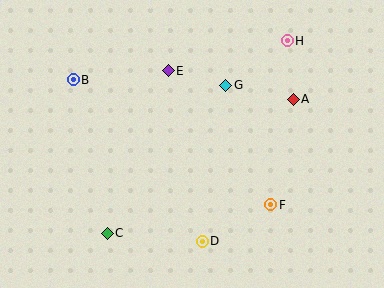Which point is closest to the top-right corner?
Point H is closest to the top-right corner.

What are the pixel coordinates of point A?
Point A is at (293, 99).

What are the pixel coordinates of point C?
Point C is at (107, 233).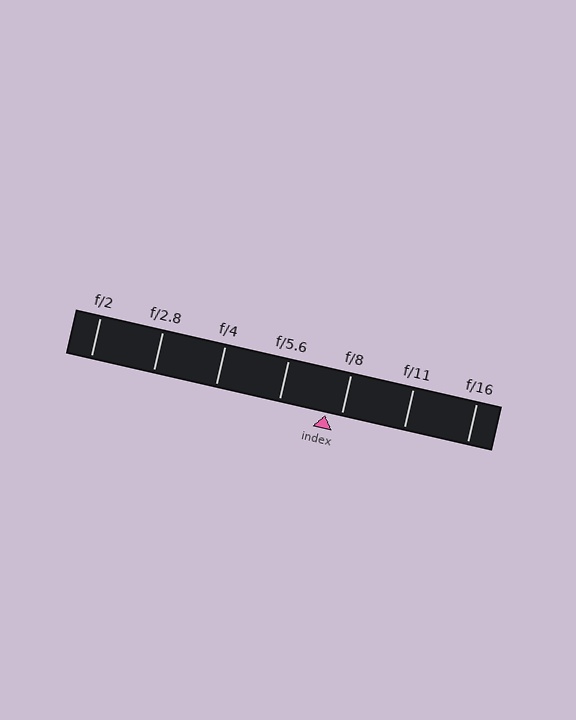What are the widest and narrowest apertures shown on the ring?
The widest aperture shown is f/2 and the narrowest is f/16.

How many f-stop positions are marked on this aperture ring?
There are 7 f-stop positions marked.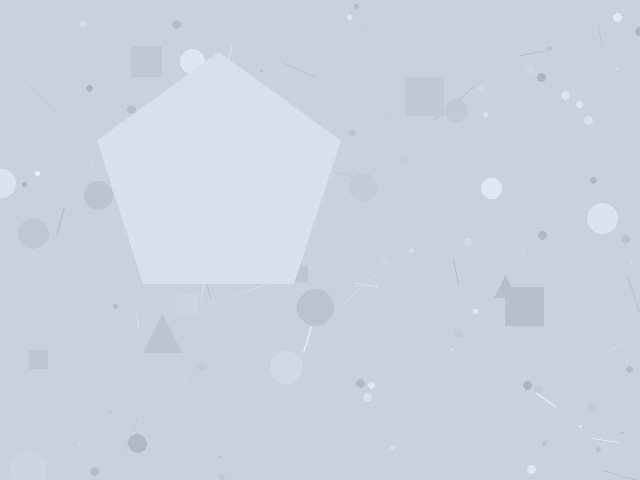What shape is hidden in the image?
A pentagon is hidden in the image.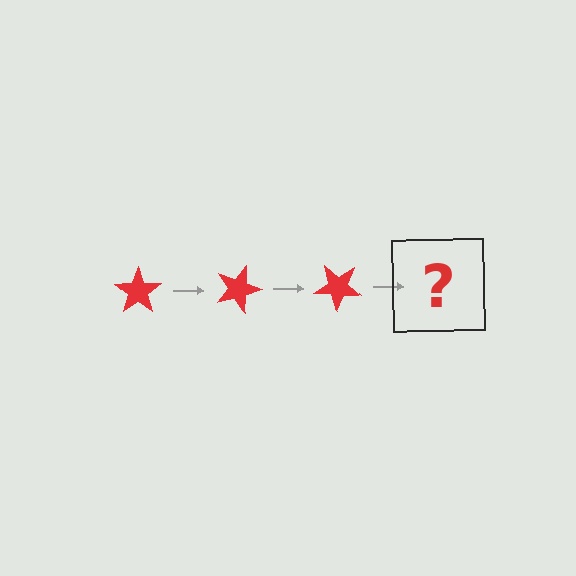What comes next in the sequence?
The next element should be a red star rotated 60 degrees.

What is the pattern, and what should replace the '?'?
The pattern is that the star rotates 20 degrees each step. The '?' should be a red star rotated 60 degrees.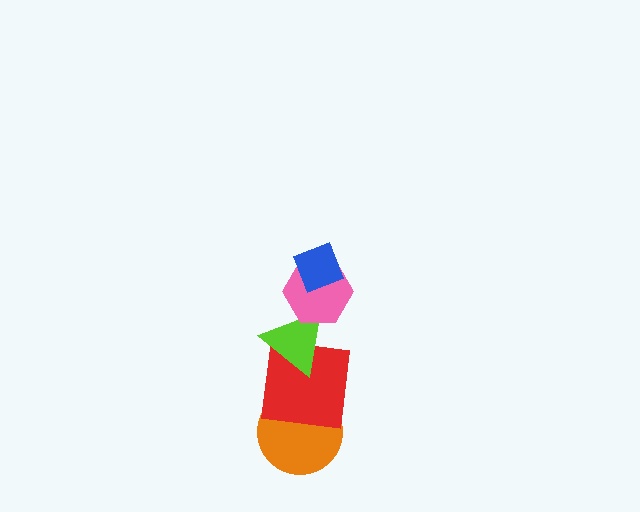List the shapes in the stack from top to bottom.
From top to bottom: the blue diamond, the pink hexagon, the lime triangle, the red square, the orange circle.